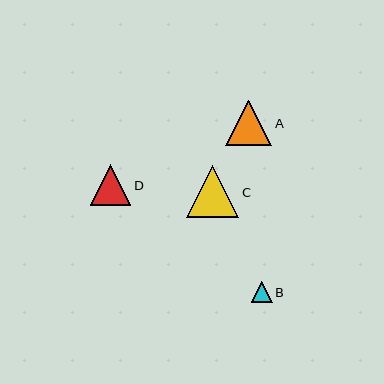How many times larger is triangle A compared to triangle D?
Triangle A is approximately 1.1 times the size of triangle D.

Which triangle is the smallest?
Triangle B is the smallest with a size of approximately 21 pixels.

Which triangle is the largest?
Triangle C is the largest with a size of approximately 53 pixels.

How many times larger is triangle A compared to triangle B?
Triangle A is approximately 2.2 times the size of triangle B.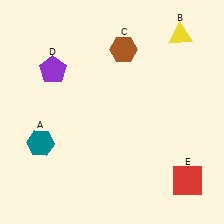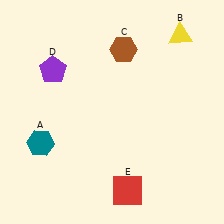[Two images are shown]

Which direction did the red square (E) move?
The red square (E) moved left.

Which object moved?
The red square (E) moved left.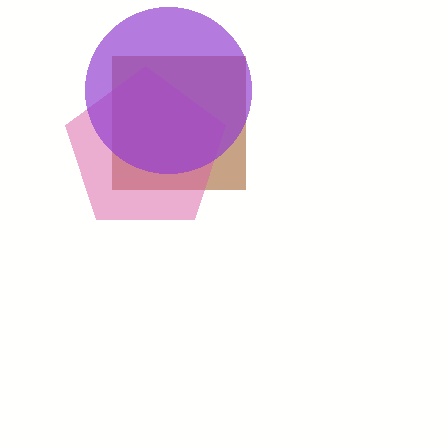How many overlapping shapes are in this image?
There are 3 overlapping shapes in the image.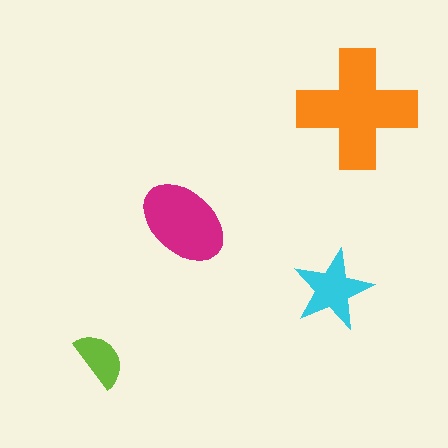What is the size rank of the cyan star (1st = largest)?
3rd.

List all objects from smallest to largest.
The lime semicircle, the cyan star, the magenta ellipse, the orange cross.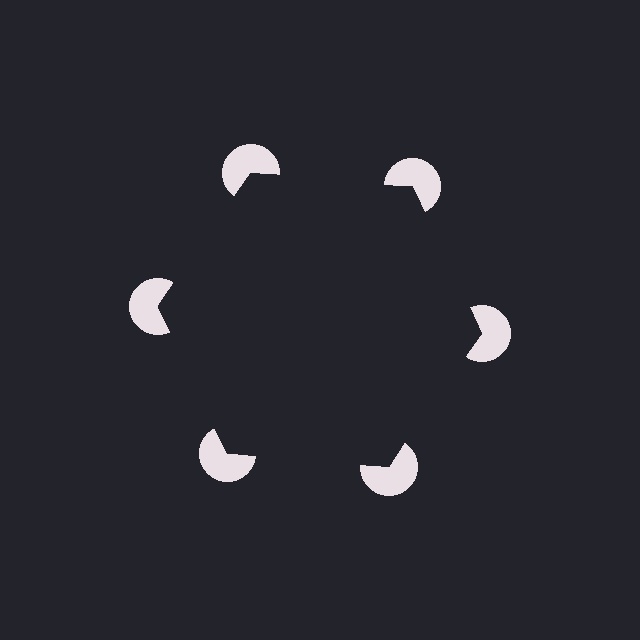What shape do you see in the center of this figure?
An illusory hexagon — its edges are inferred from the aligned wedge cuts in the pac-man discs, not physically drawn.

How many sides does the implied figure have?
6 sides.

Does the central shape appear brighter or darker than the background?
It typically appears slightly darker than the background, even though no actual brightness change is drawn.